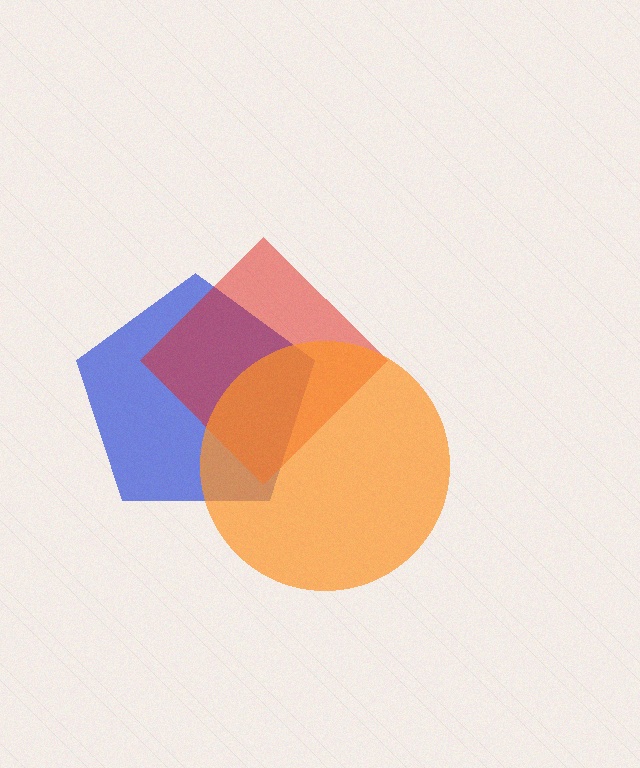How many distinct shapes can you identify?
There are 3 distinct shapes: a blue pentagon, a red diamond, an orange circle.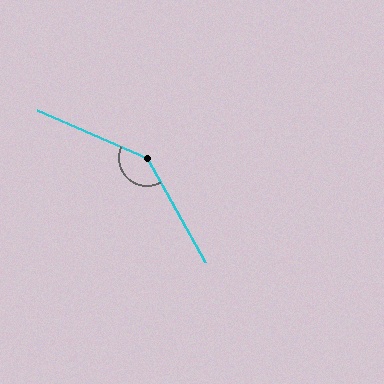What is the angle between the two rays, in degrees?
Approximately 143 degrees.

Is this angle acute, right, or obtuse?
It is obtuse.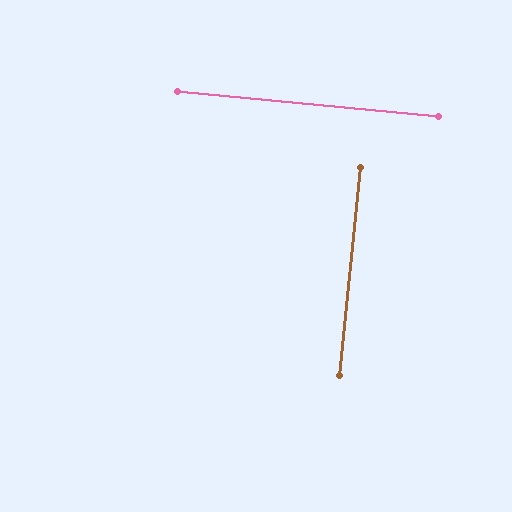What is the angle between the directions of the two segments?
Approximately 90 degrees.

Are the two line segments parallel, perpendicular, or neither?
Perpendicular — they meet at approximately 90°.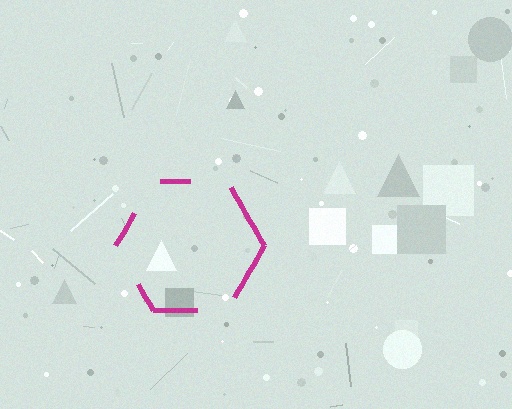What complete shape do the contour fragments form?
The contour fragments form a hexagon.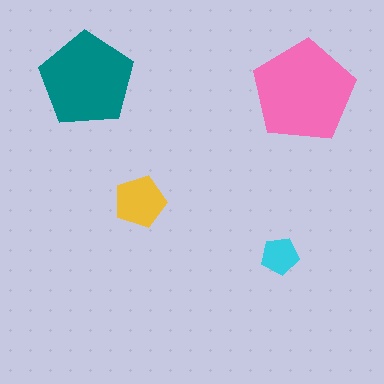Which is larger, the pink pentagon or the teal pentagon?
The pink one.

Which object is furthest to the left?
The teal pentagon is leftmost.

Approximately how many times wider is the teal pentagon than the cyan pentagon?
About 2.5 times wider.